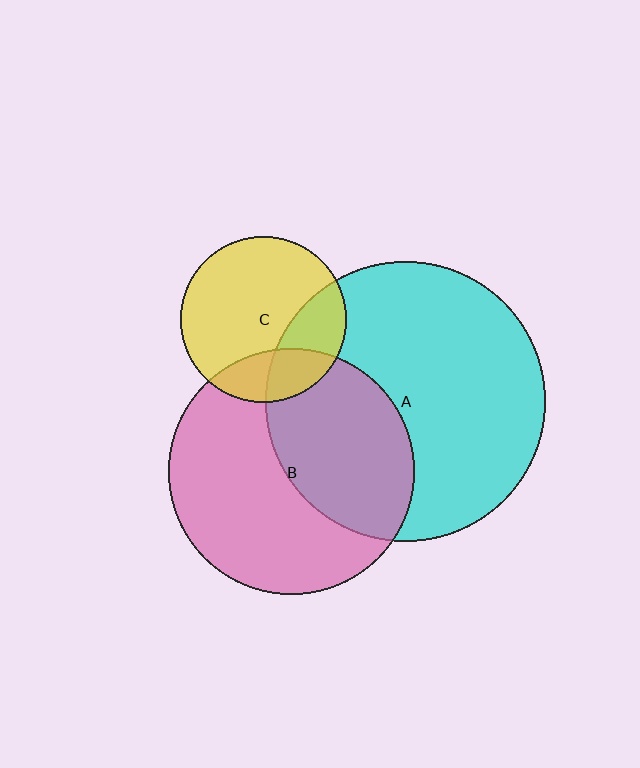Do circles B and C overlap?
Yes.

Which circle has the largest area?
Circle A (cyan).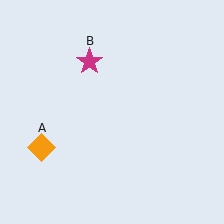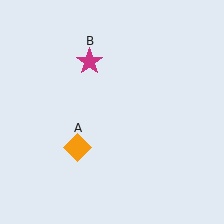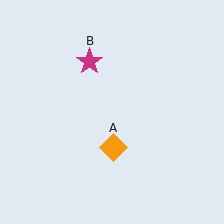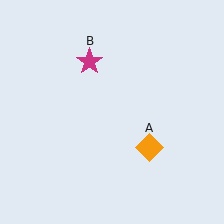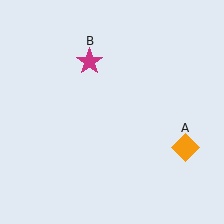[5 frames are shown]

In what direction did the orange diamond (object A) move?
The orange diamond (object A) moved right.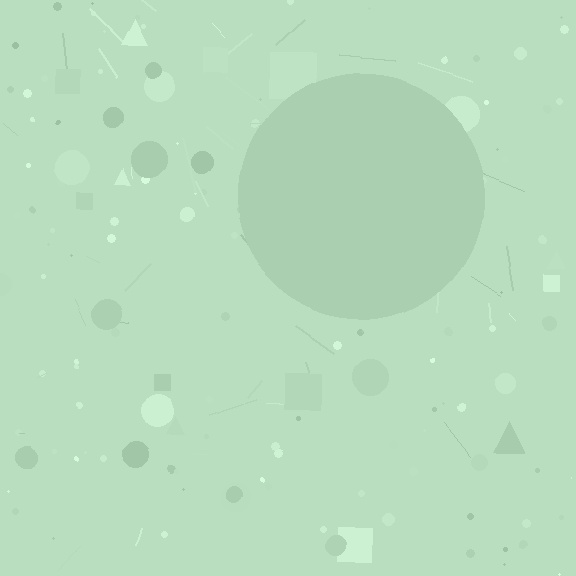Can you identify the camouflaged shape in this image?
The camouflaged shape is a circle.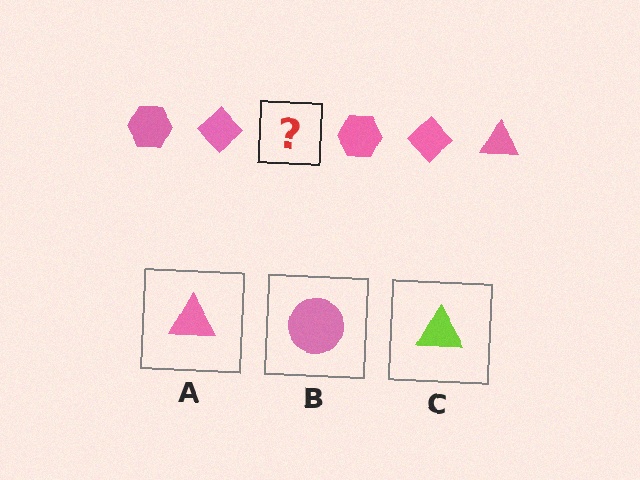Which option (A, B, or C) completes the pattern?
A.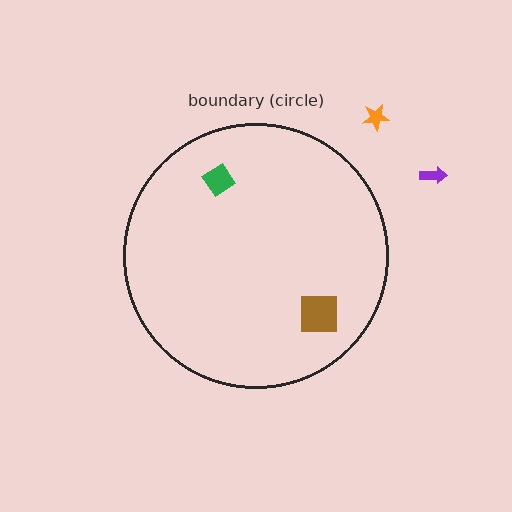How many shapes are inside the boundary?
2 inside, 2 outside.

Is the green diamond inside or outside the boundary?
Inside.